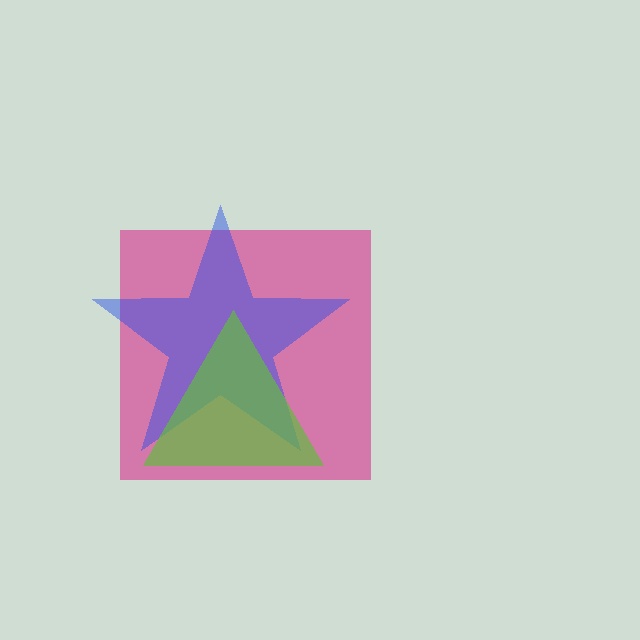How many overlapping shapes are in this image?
There are 3 overlapping shapes in the image.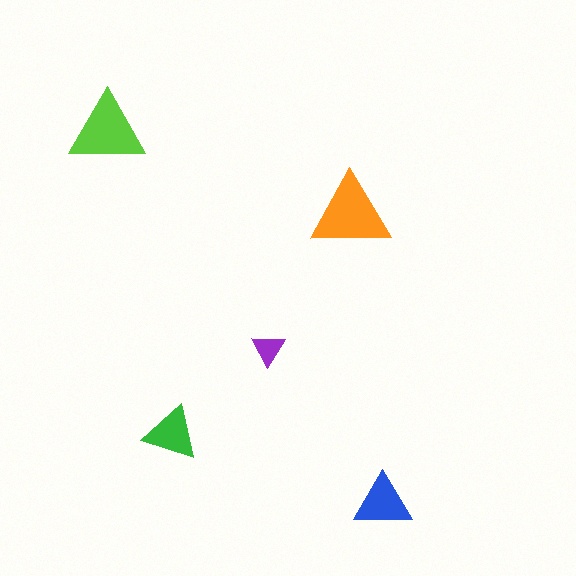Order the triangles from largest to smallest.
the orange one, the lime one, the blue one, the green one, the purple one.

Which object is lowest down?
The blue triangle is bottommost.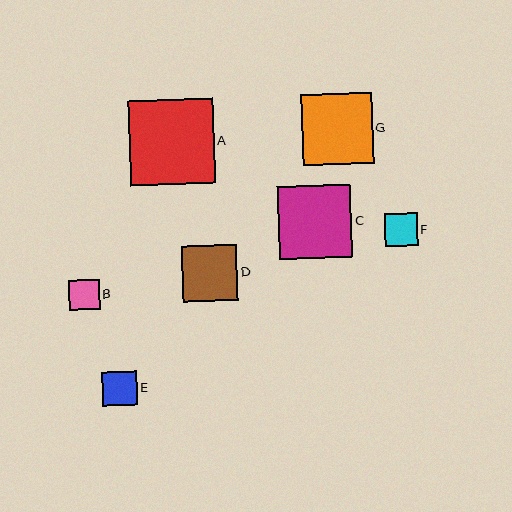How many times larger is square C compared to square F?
Square C is approximately 2.2 times the size of square F.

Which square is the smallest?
Square B is the smallest with a size of approximately 30 pixels.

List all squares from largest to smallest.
From largest to smallest: A, C, G, D, E, F, B.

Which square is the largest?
Square A is the largest with a size of approximately 85 pixels.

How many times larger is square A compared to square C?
Square A is approximately 1.2 times the size of square C.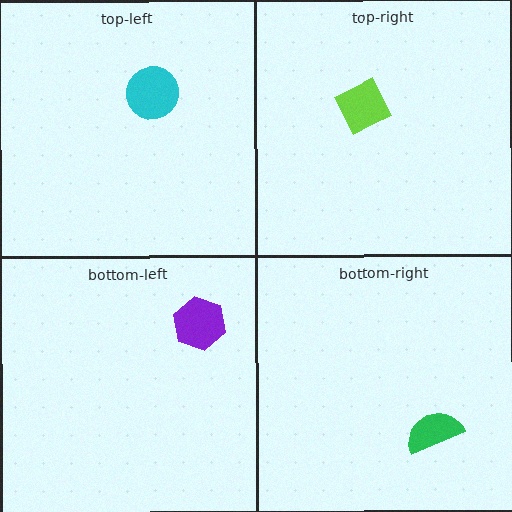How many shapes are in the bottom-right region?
1.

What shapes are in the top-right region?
The lime diamond.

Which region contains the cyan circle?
The top-left region.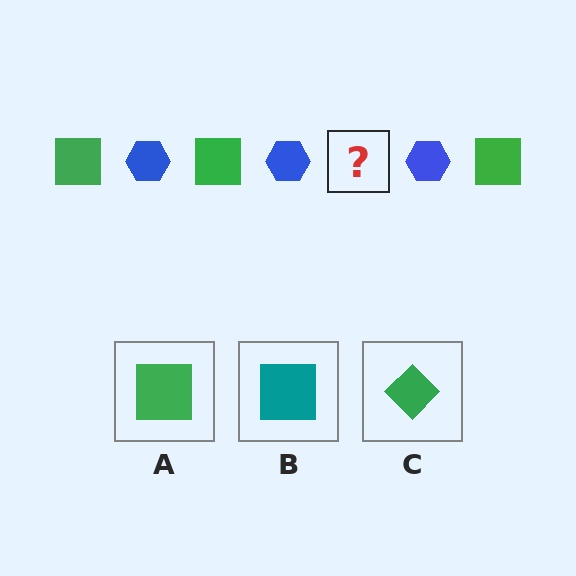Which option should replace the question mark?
Option A.